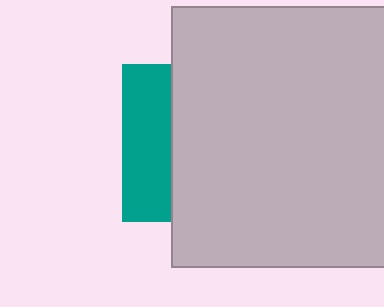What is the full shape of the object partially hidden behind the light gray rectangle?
The partially hidden object is a teal square.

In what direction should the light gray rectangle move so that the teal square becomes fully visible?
The light gray rectangle should move right. That is the shortest direction to clear the overlap and leave the teal square fully visible.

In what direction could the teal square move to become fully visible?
The teal square could move left. That would shift it out from behind the light gray rectangle entirely.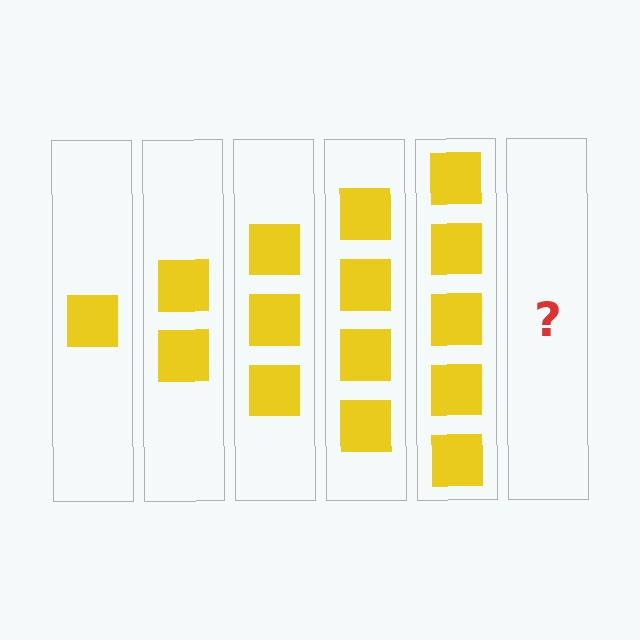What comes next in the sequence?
The next element should be 6 squares.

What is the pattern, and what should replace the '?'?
The pattern is that each step adds one more square. The '?' should be 6 squares.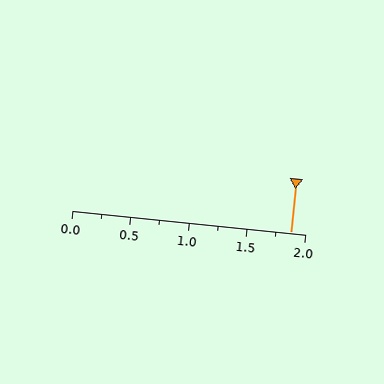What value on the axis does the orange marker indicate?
The marker indicates approximately 1.88.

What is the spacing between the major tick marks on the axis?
The major ticks are spaced 0.5 apart.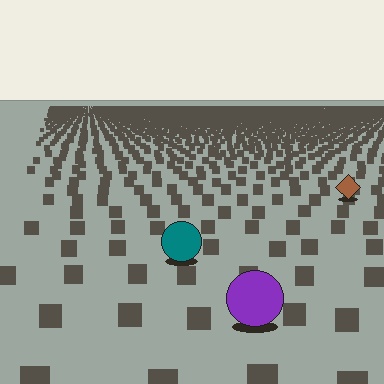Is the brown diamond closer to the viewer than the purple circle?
No. The purple circle is closer — you can tell from the texture gradient: the ground texture is coarser near it.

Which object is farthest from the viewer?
The brown diamond is farthest from the viewer. It appears smaller and the ground texture around it is denser.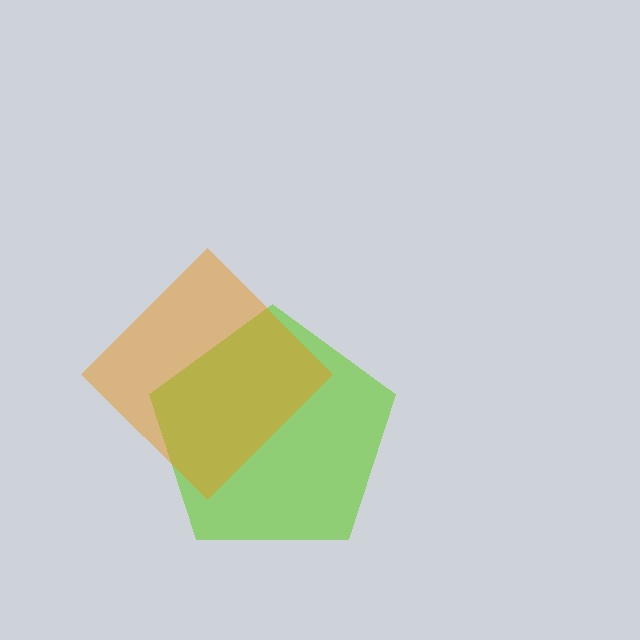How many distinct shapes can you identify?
There are 2 distinct shapes: a lime pentagon, an orange diamond.